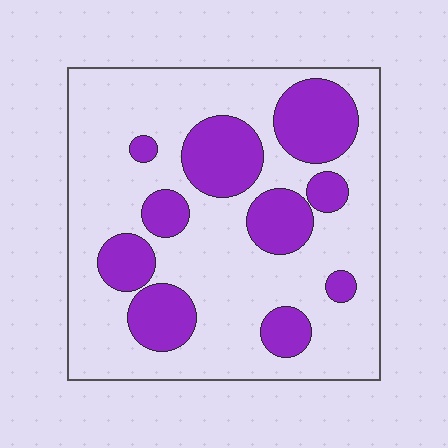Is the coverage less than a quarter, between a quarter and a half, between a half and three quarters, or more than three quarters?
Between a quarter and a half.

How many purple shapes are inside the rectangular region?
10.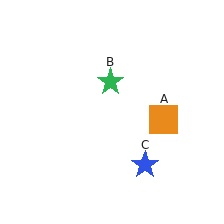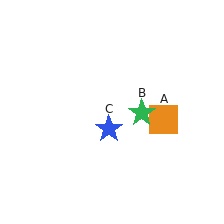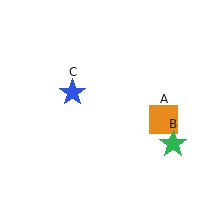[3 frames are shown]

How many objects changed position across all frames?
2 objects changed position: green star (object B), blue star (object C).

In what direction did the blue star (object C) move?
The blue star (object C) moved up and to the left.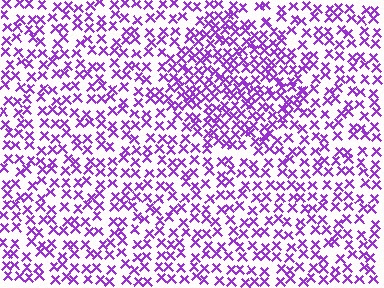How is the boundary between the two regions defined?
The boundary is defined by a change in element density (approximately 1.7x ratio). All elements are the same color, size, and shape.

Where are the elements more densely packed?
The elements are more densely packed inside the circle boundary.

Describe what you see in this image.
The image contains small purple elements arranged at two different densities. A circle-shaped region is visible where the elements are more densely packed than the surrounding area.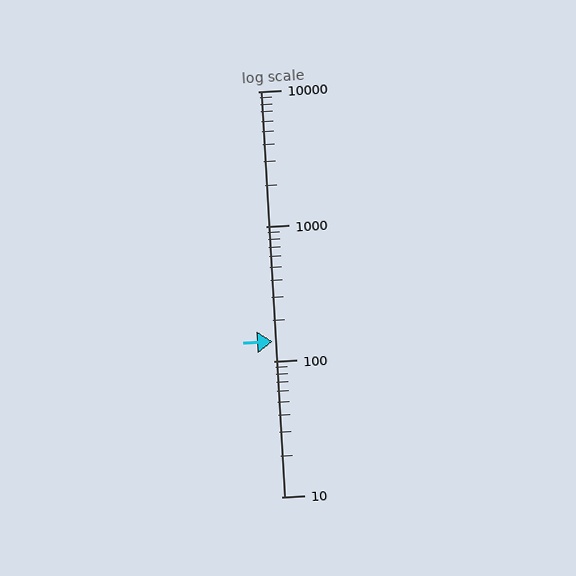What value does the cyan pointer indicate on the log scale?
The pointer indicates approximately 140.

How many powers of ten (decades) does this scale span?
The scale spans 3 decades, from 10 to 10000.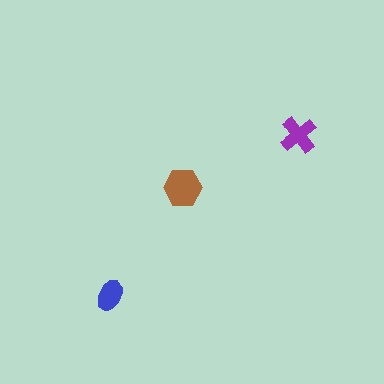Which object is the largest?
The brown hexagon.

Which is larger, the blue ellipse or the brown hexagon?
The brown hexagon.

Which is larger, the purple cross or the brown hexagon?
The brown hexagon.